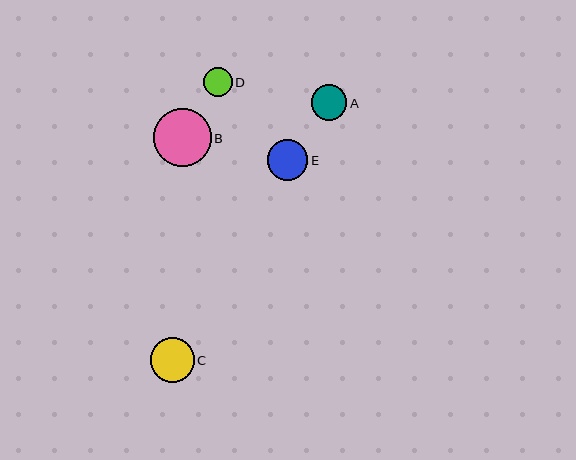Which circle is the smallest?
Circle D is the smallest with a size of approximately 29 pixels.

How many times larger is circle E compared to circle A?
Circle E is approximately 1.1 times the size of circle A.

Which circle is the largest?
Circle B is the largest with a size of approximately 58 pixels.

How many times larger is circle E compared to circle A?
Circle E is approximately 1.1 times the size of circle A.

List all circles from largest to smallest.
From largest to smallest: B, C, E, A, D.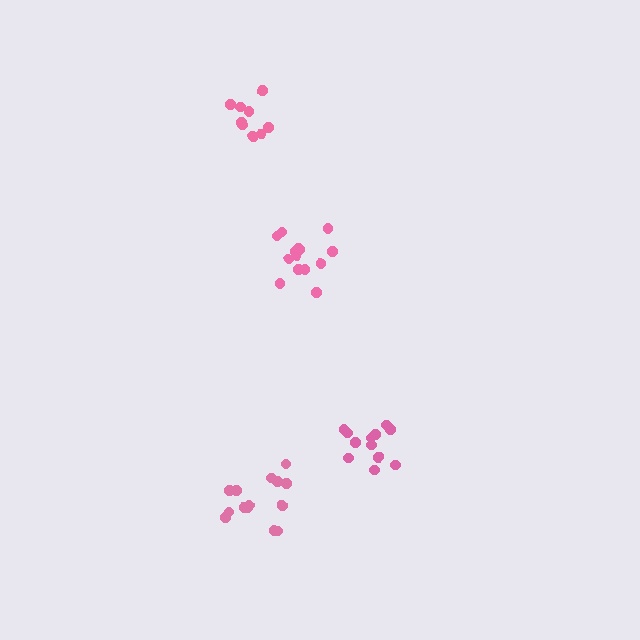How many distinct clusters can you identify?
There are 4 distinct clusters.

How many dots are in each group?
Group 1: 14 dots, Group 2: 14 dots, Group 3: 9 dots, Group 4: 12 dots (49 total).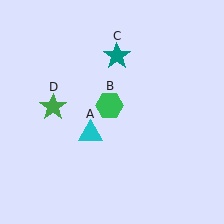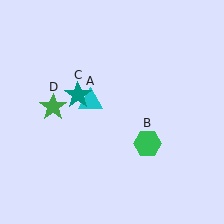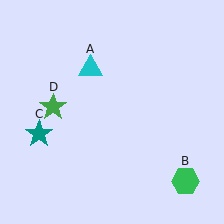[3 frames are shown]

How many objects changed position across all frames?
3 objects changed position: cyan triangle (object A), green hexagon (object B), teal star (object C).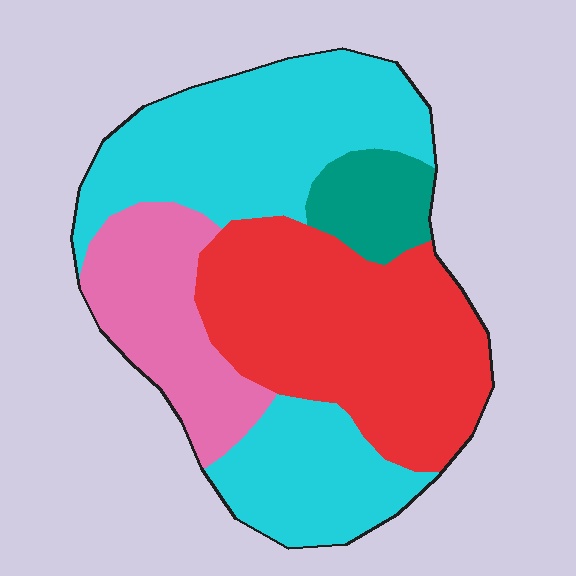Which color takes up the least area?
Teal, at roughly 10%.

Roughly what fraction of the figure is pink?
Pink takes up between a sixth and a third of the figure.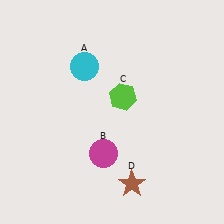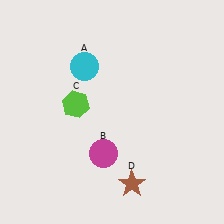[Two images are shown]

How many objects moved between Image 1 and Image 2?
1 object moved between the two images.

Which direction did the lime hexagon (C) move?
The lime hexagon (C) moved left.